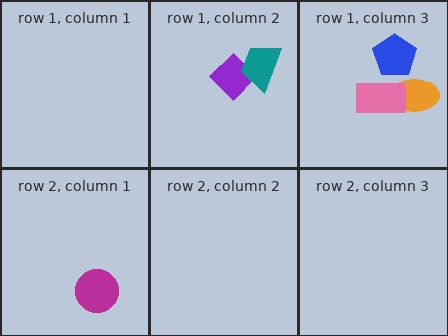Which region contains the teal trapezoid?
The row 1, column 2 region.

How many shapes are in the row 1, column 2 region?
2.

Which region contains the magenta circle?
The row 2, column 1 region.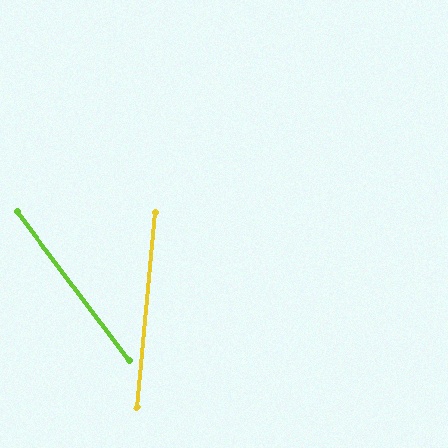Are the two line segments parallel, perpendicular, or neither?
Neither parallel nor perpendicular — they differ by about 43°.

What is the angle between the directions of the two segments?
Approximately 43 degrees.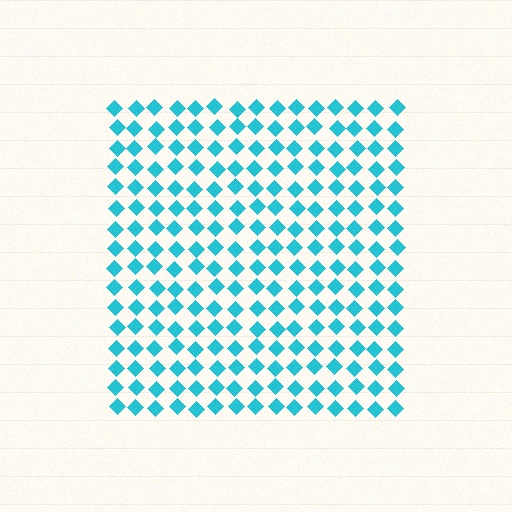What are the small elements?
The small elements are diamonds.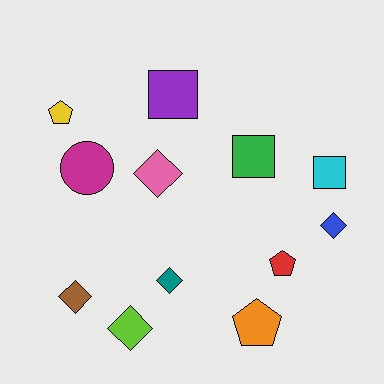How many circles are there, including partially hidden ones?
There is 1 circle.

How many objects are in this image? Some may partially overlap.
There are 12 objects.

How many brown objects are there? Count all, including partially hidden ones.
There is 1 brown object.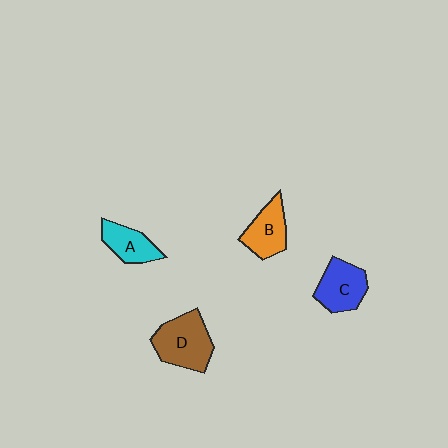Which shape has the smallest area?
Shape A (cyan).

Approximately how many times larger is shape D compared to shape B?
Approximately 1.4 times.